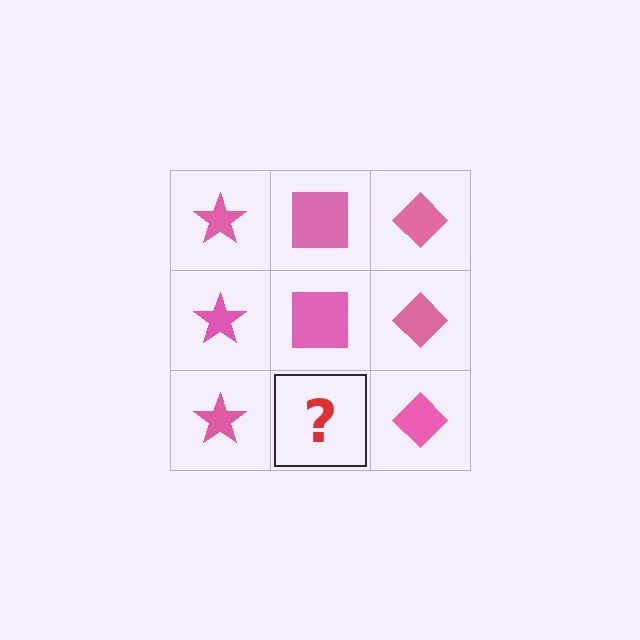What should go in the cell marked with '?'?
The missing cell should contain a pink square.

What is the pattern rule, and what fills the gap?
The rule is that each column has a consistent shape. The gap should be filled with a pink square.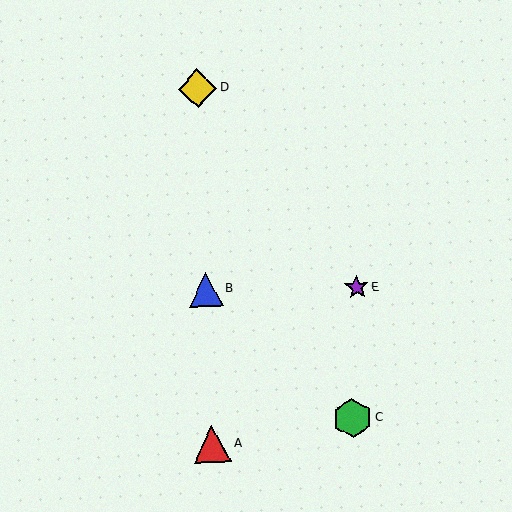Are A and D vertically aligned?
Yes, both are at x≈212.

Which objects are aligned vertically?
Objects A, B, D are aligned vertically.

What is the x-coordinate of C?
Object C is at x≈353.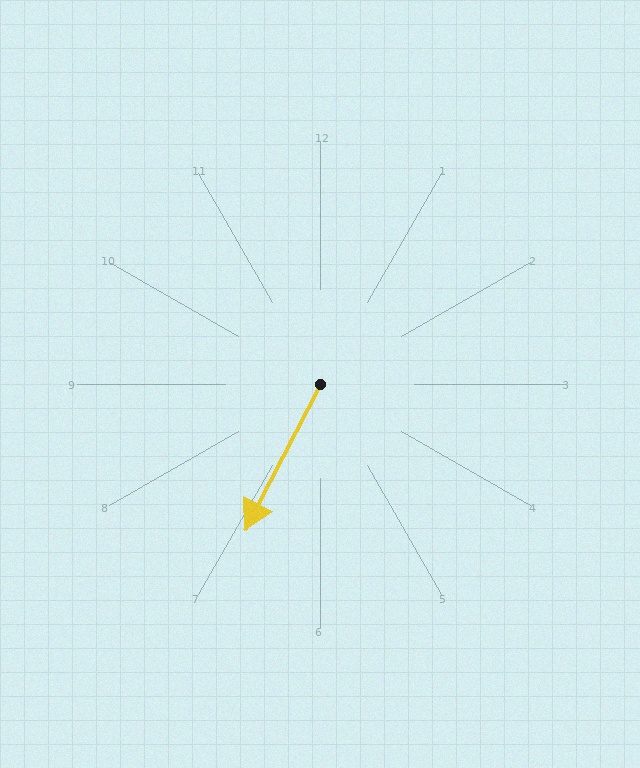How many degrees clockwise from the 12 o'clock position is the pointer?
Approximately 207 degrees.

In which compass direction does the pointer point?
Southwest.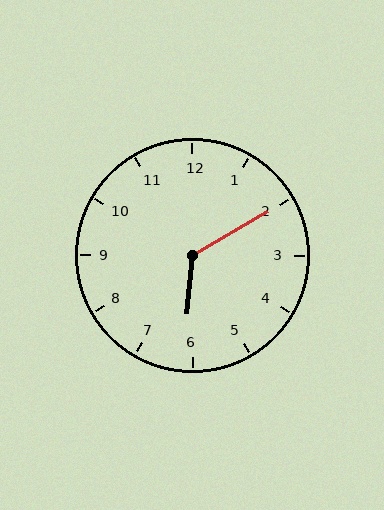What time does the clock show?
6:10.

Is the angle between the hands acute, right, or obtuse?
It is obtuse.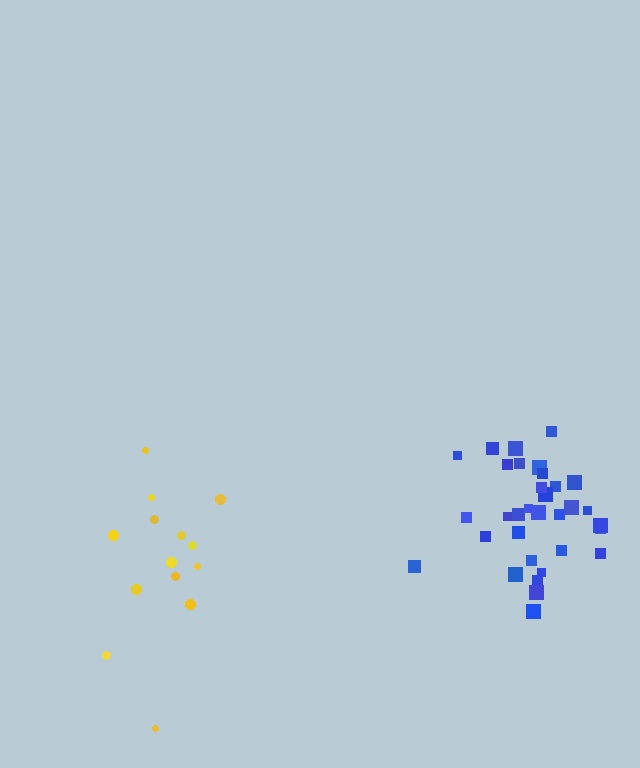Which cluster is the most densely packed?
Blue.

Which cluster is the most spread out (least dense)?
Yellow.